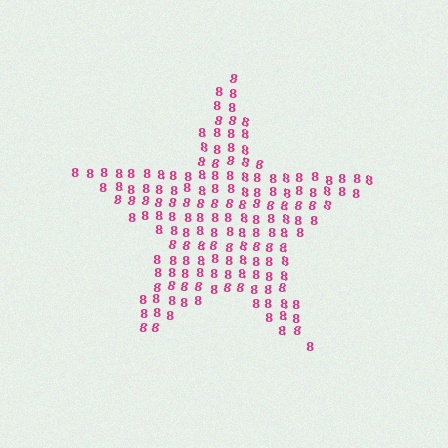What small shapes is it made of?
It is made of small digit 8's.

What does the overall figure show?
The overall figure shows a star.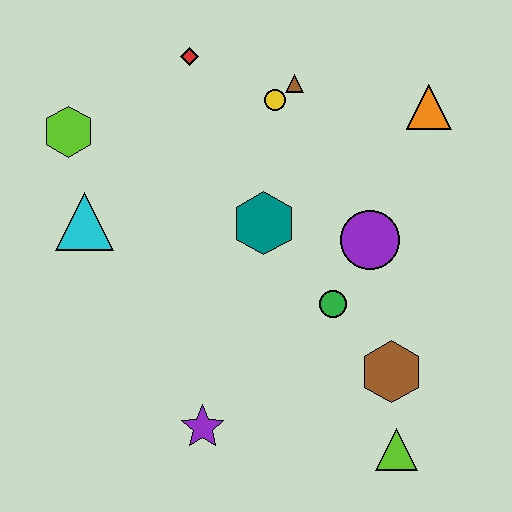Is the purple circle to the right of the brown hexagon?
No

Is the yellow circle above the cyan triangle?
Yes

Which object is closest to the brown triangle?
The yellow circle is closest to the brown triangle.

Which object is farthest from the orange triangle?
The purple star is farthest from the orange triangle.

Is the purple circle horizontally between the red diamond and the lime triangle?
Yes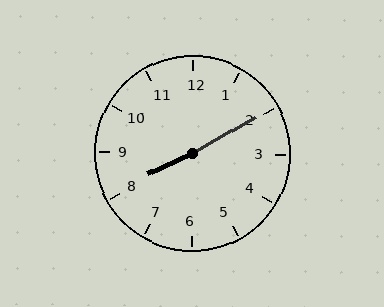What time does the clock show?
8:10.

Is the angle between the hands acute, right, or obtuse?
It is obtuse.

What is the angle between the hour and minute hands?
Approximately 175 degrees.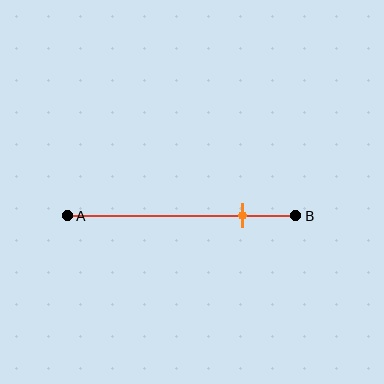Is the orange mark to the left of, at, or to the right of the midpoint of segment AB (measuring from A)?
The orange mark is to the right of the midpoint of segment AB.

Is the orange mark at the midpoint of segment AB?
No, the mark is at about 75% from A, not at the 50% midpoint.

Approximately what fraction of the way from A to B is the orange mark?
The orange mark is approximately 75% of the way from A to B.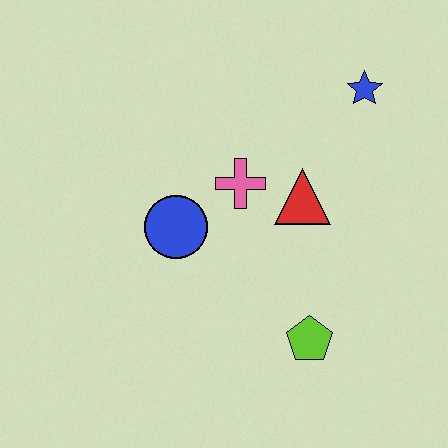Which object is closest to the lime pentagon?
The red triangle is closest to the lime pentagon.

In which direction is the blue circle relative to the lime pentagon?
The blue circle is to the left of the lime pentagon.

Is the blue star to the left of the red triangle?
No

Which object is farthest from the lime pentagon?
The blue star is farthest from the lime pentagon.